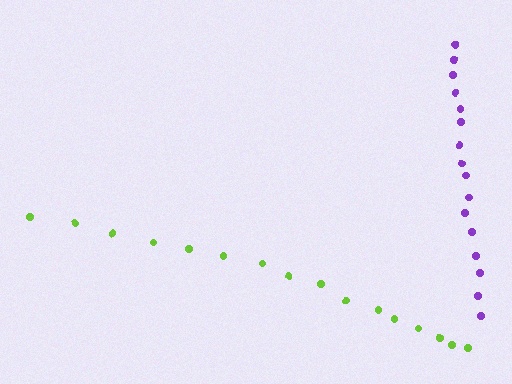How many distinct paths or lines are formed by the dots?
There are 2 distinct paths.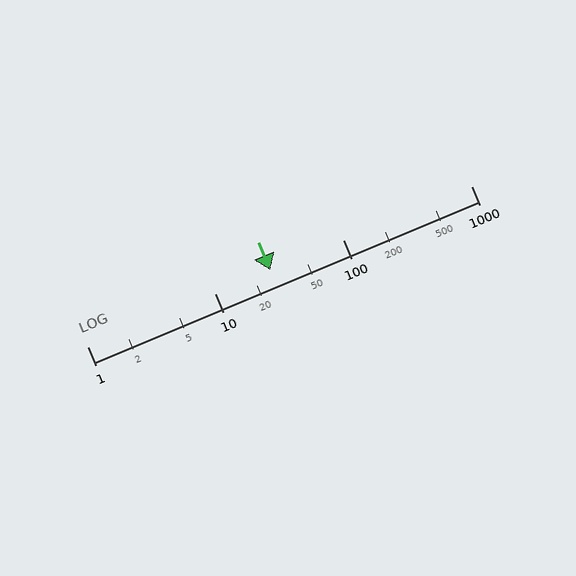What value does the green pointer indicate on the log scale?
The pointer indicates approximately 27.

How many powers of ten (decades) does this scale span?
The scale spans 3 decades, from 1 to 1000.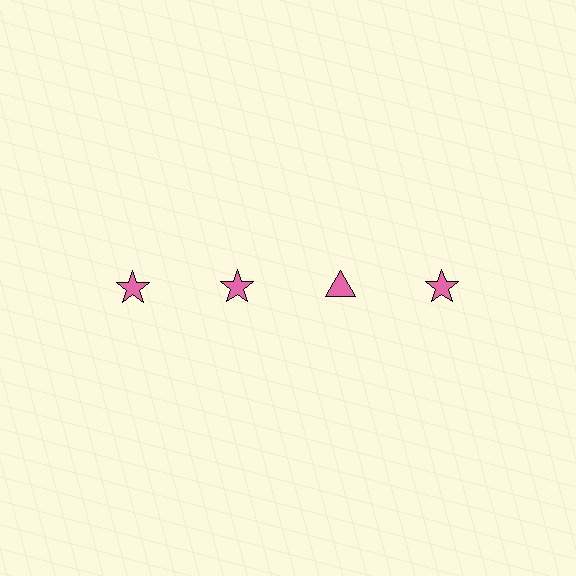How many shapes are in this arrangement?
There are 4 shapes arranged in a grid pattern.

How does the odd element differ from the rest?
It has a different shape: triangle instead of star.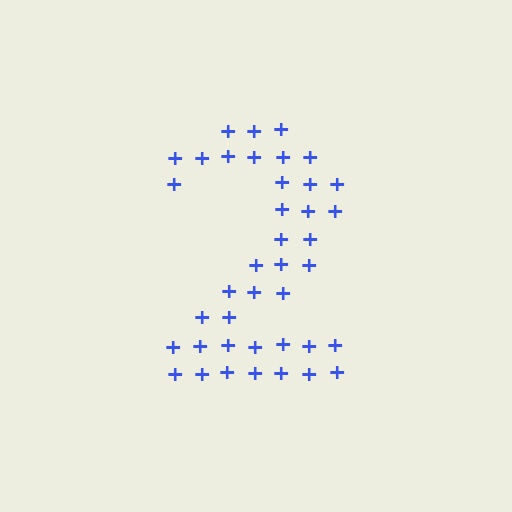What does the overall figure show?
The overall figure shows the digit 2.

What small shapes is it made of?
It is made of small plus signs.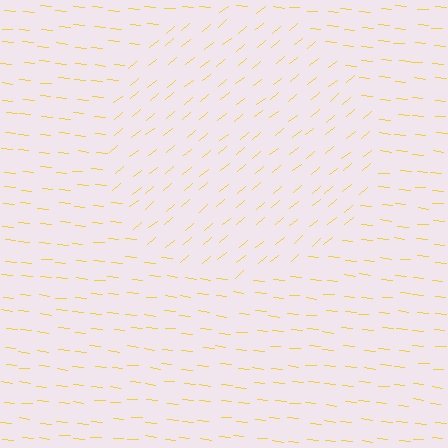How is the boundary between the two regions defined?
The boundary is defined purely by a change in line orientation (approximately 45 degrees difference). All lines are the same color and thickness.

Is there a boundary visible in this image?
Yes, there is a texture boundary formed by a change in line orientation.